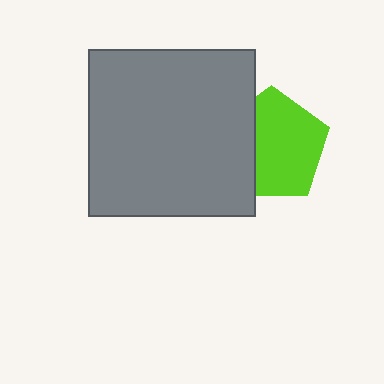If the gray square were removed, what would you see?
You would see the complete lime pentagon.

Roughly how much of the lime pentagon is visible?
Most of it is visible (roughly 69%).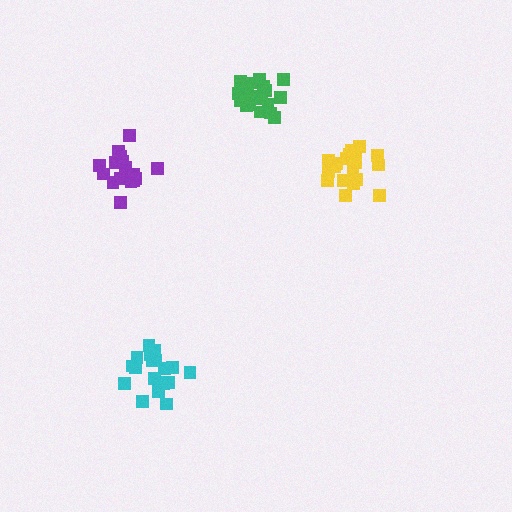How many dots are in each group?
Group 1: 19 dots, Group 2: 18 dots, Group 3: 21 dots, Group 4: 20 dots (78 total).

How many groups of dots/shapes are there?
There are 4 groups.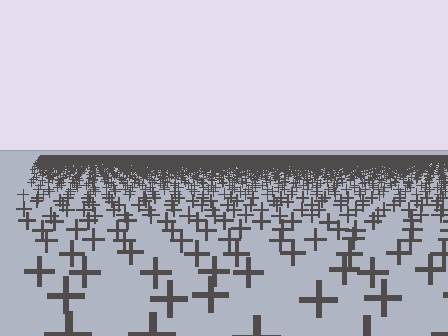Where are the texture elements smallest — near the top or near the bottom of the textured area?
Near the top.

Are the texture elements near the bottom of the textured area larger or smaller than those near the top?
Larger. Near the bottom, elements are closer to the viewer and appear at a bigger on-screen size.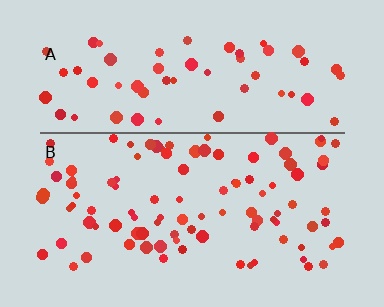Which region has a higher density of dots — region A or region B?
B (the bottom).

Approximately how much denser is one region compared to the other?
Approximately 1.6× — region B over region A.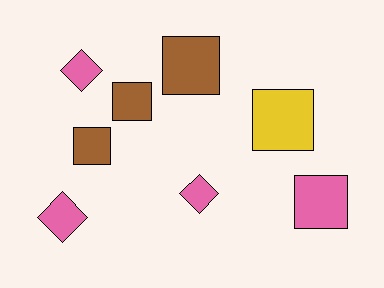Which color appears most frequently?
Pink, with 4 objects.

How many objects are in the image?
There are 8 objects.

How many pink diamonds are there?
There are 3 pink diamonds.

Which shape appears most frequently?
Square, with 5 objects.